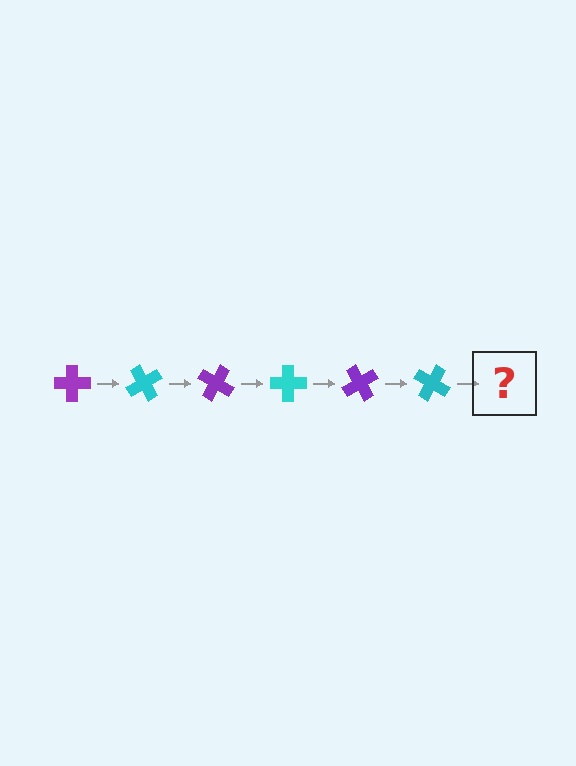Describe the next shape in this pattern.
It should be a purple cross, rotated 360 degrees from the start.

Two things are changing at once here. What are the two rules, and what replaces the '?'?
The two rules are that it rotates 60 degrees each step and the color cycles through purple and cyan. The '?' should be a purple cross, rotated 360 degrees from the start.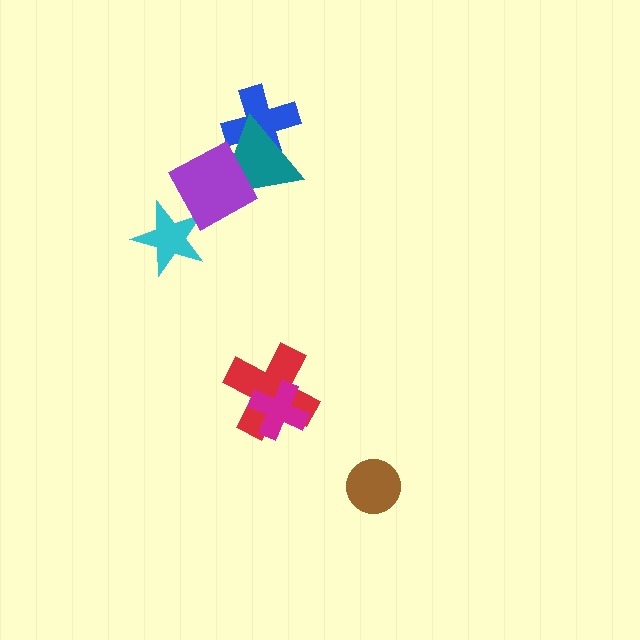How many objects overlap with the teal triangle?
2 objects overlap with the teal triangle.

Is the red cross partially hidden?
Yes, it is partially covered by another shape.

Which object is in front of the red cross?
The magenta cross is in front of the red cross.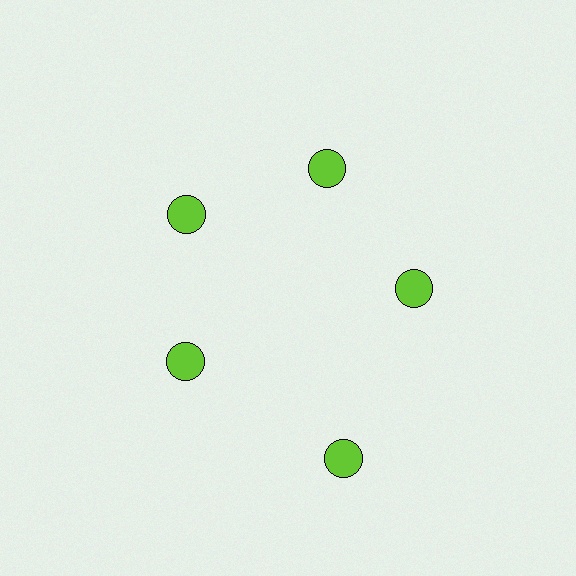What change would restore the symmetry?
The symmetry would be restored by moving it inward, back onto the ring so that all 5 circles sit at equal angles and equal distance from the center.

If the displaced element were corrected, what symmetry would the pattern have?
It would have 5-fold rotational symmetry — the pattern would map onto itself every 72 degrees.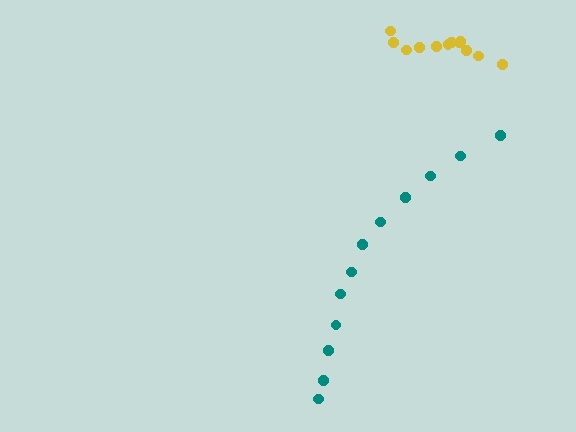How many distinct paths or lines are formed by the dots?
There are 2 distinct paths.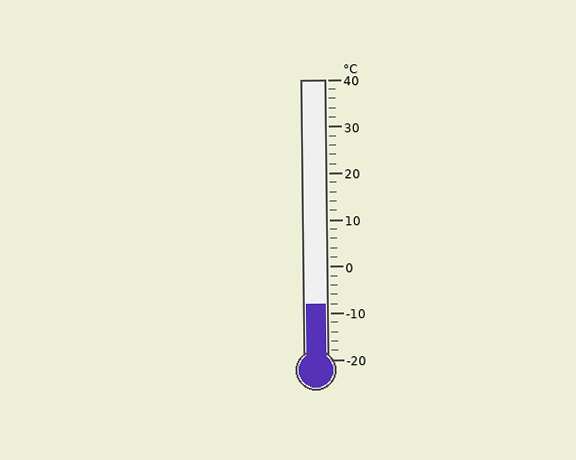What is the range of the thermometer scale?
The thermometer scale ranges from -20°C to 40°C.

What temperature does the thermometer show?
The thermometer shows approximately -8°C.